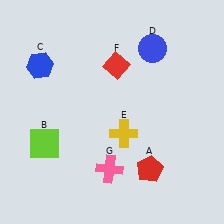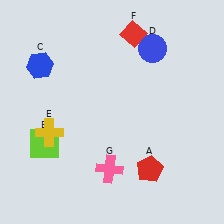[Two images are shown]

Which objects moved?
The objects that moved are: the yellow cross (E), the red diamond (F).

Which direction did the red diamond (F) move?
The red diamond (F) moved up.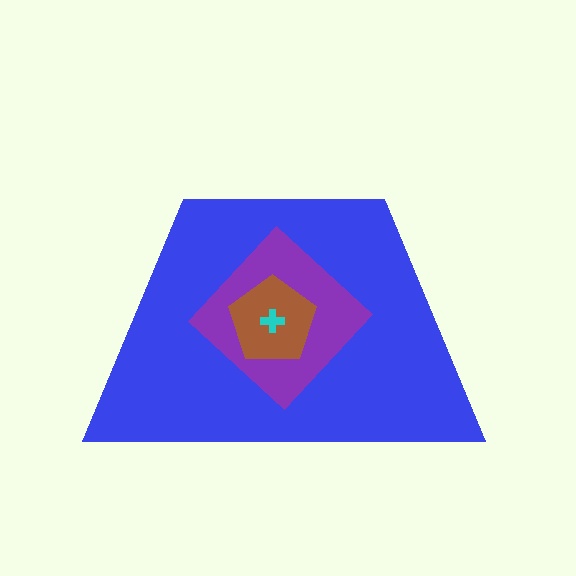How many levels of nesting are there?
4.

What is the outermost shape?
The blue trapezoid.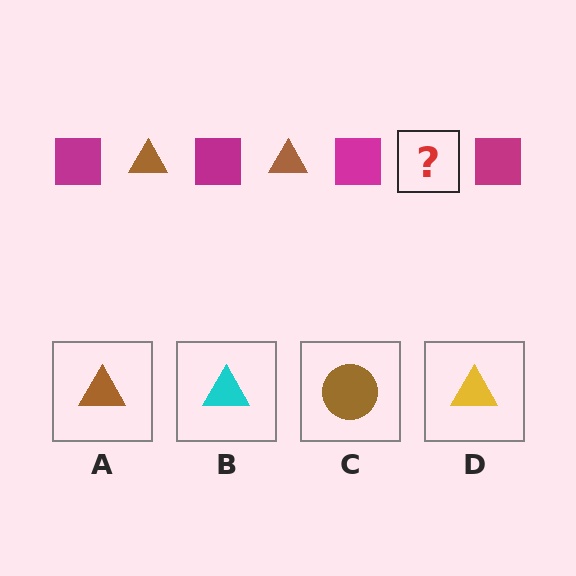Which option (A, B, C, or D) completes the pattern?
A.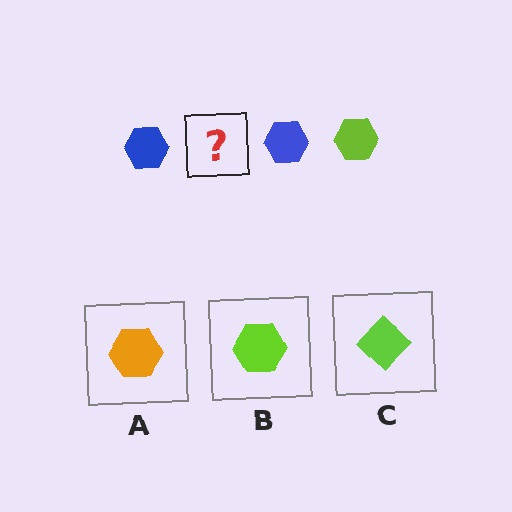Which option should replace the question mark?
Option B.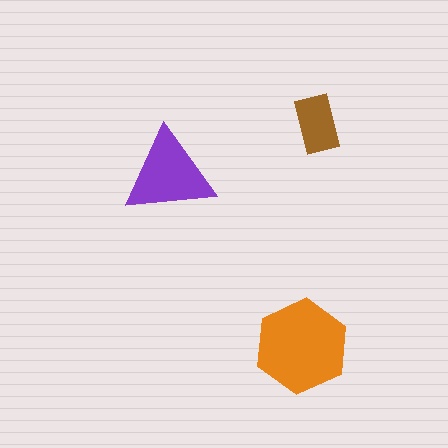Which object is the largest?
The orange hexagon.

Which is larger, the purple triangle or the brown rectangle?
The purple triangle.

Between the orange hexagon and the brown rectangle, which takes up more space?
The orange hexagon.